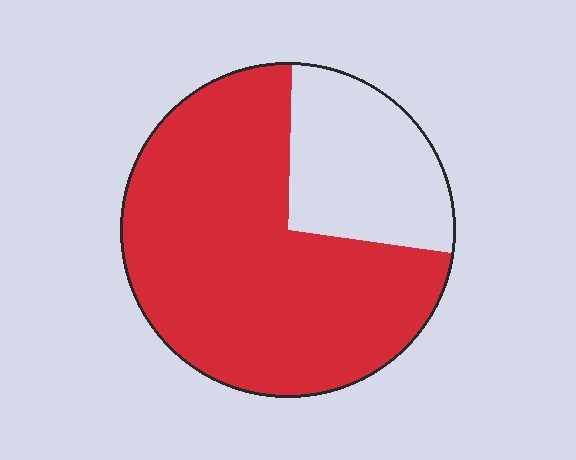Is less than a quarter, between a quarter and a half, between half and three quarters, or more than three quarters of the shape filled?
Between half and three quarters.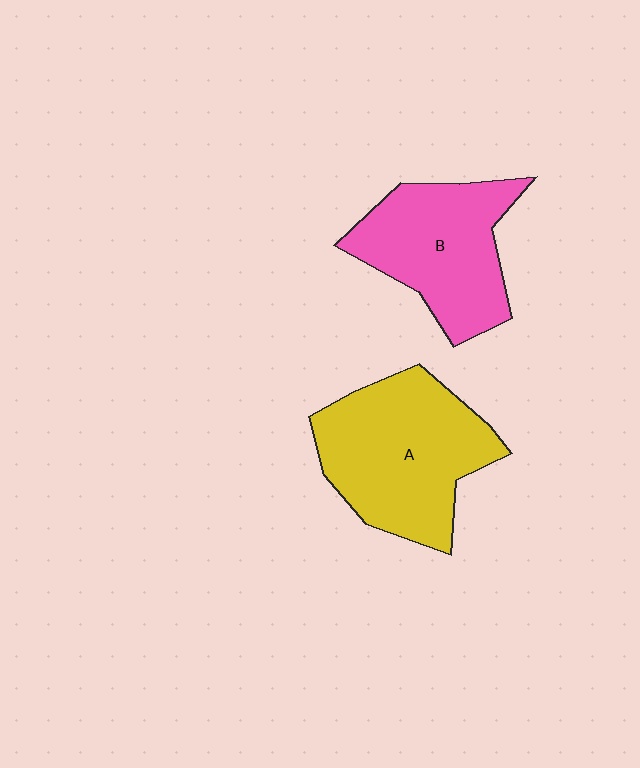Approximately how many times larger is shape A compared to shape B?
Approximately 1.2 times.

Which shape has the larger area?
Shape A (yellow).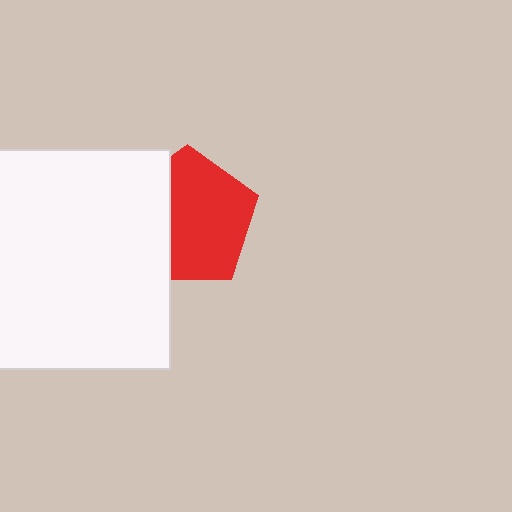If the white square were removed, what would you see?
You would see the complete red pentagon.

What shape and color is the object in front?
The object in front is a white square.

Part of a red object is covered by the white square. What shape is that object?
It is a pentagon.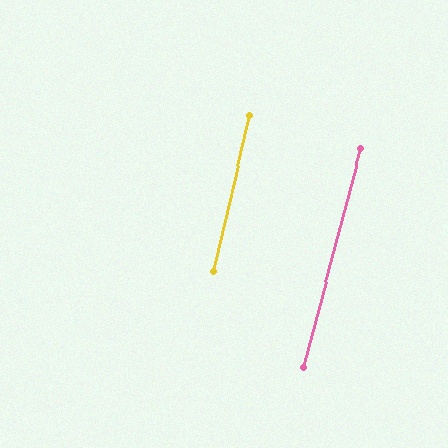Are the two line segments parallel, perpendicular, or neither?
Parallel — their directions differ by only 1.7°.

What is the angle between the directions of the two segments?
Approximately 2 degrees.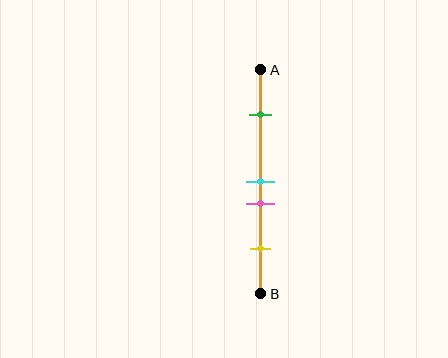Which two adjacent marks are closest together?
The cyan and pink marks are the closest adjacent pair.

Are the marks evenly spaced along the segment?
No, the marks are not evenly spaced.